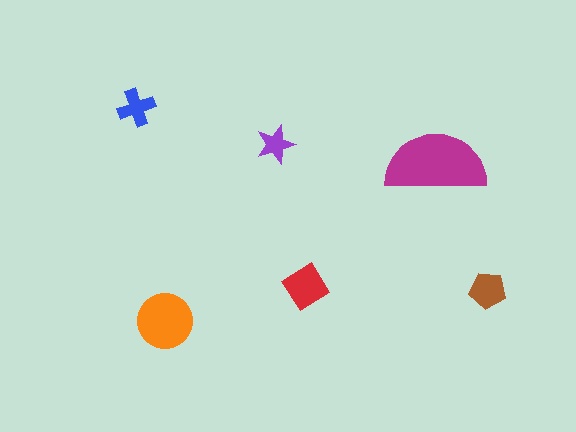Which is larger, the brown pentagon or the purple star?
The brown pentagon.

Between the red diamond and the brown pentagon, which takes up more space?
The red diamond.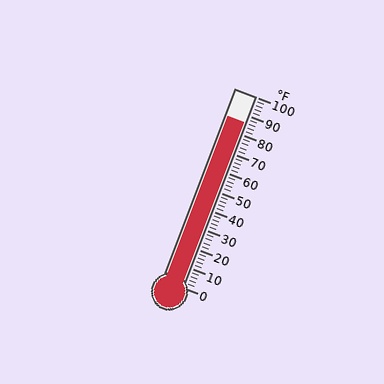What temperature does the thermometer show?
The thermometer shows approximately 86°F.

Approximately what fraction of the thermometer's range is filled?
The thermometer is filled to approximately 85% of its range.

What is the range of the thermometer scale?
The thermometer scale ranges from 0°F to 100°F.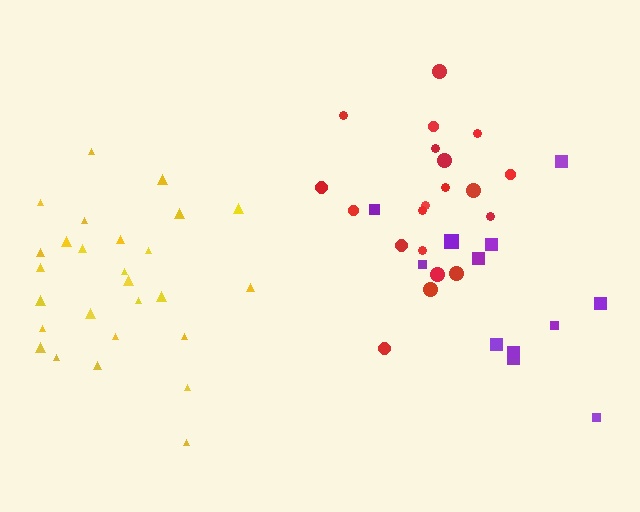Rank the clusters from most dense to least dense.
yellow, red, purple.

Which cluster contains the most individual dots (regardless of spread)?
Yellow (28).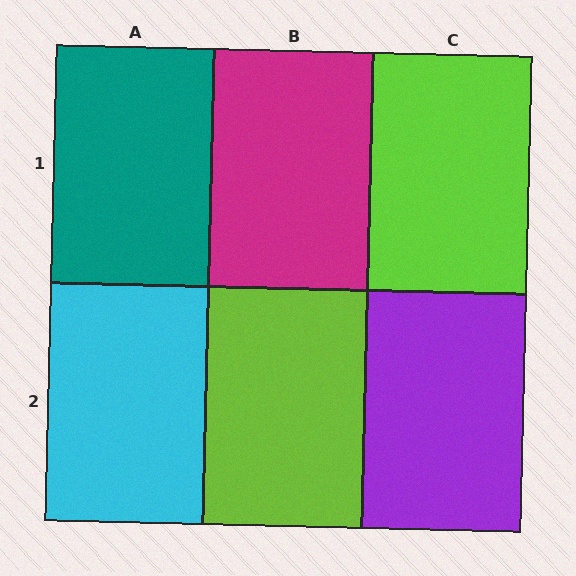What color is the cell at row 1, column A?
Teal.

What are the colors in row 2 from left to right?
Cyan, lime, purple.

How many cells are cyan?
1 cell is cyan.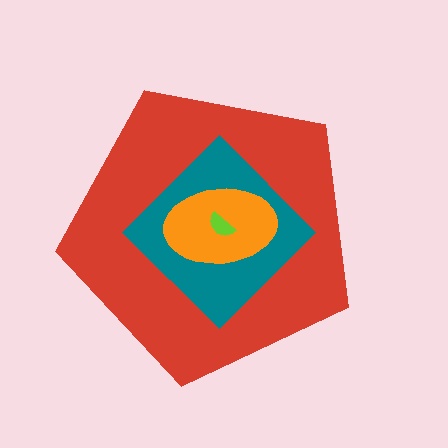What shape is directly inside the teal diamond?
The orange ellipse.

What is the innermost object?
The lime semicircle.